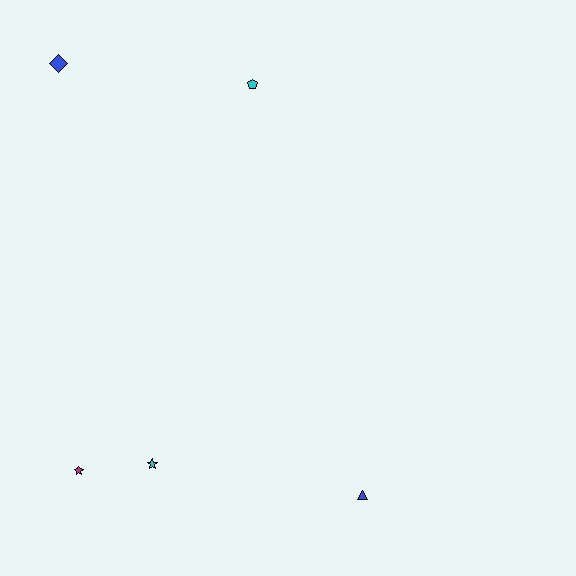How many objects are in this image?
There are 5 objects.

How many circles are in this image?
There are no circles.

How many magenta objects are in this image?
There is 1 magenta object.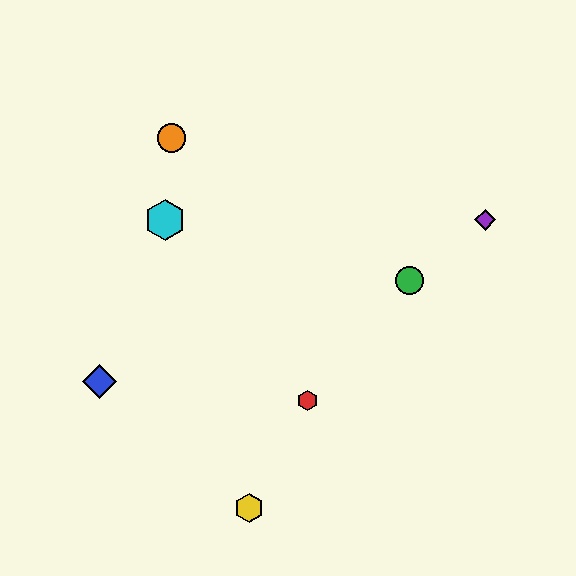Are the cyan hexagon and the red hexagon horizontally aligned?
No, the cyan hexagon is at y≈220 and the red hexagon is at y≈401.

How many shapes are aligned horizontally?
2 shapes (the purple diamond, the cyan hexagon) are aligned horizontally.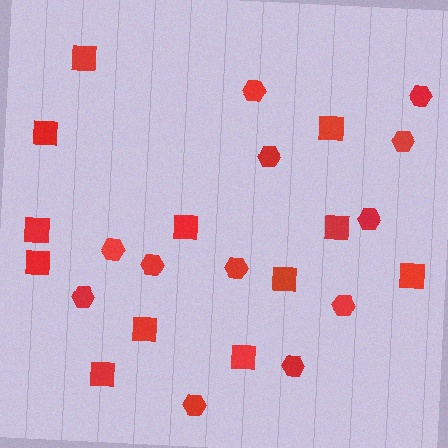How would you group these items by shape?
There are 2 groups: one group of hexagons (12) and one group of squares (12).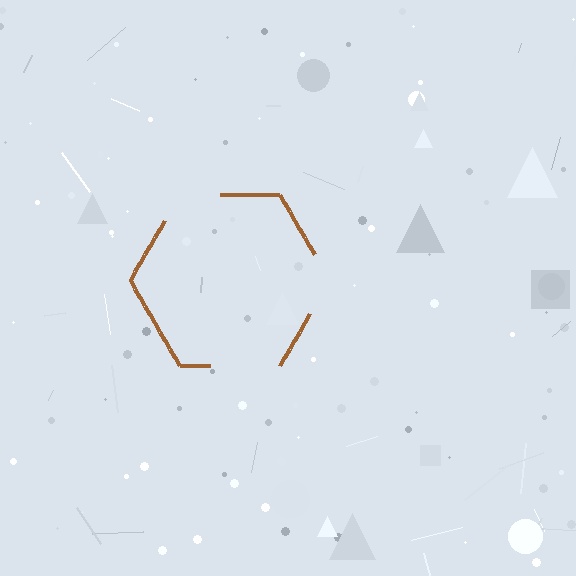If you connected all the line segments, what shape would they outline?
They would outline a hexagon.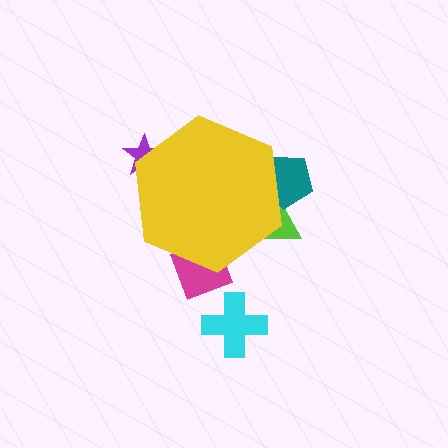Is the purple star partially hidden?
Yes, the purple star is partially hidden behind the yellow hexagon.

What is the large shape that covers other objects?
A yellow hexagon.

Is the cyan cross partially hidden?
No, the cyan cross is fully visible.